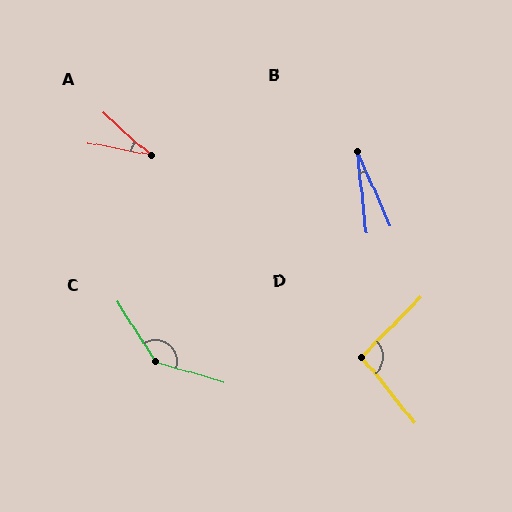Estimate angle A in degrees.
Approximately 31 degrees.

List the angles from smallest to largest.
B (17°), A (31°), D (96°), C (139°).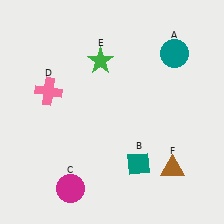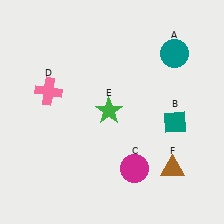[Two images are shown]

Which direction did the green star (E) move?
The green star (E) moved down.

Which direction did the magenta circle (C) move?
The magenta circle (C) moved right.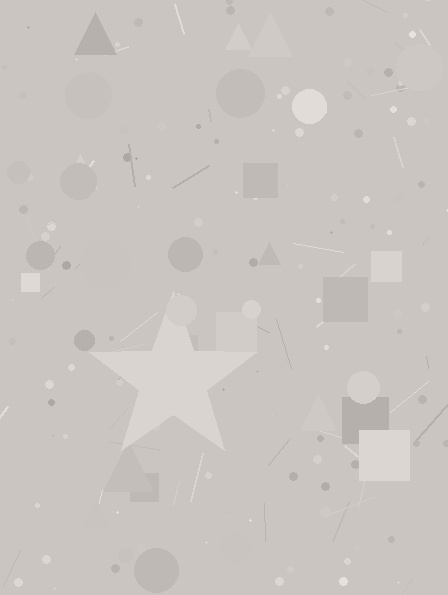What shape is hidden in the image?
A star is hidden in the image.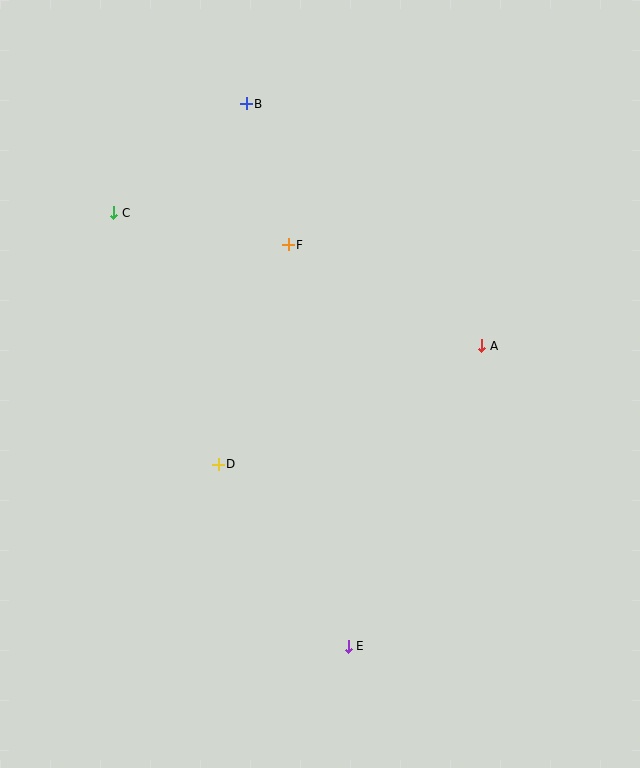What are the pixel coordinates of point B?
Point B is at (246, 104).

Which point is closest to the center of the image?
Point D at (218, 464) is closest to the center.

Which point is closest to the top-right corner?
Point A is closest to the top-right corner.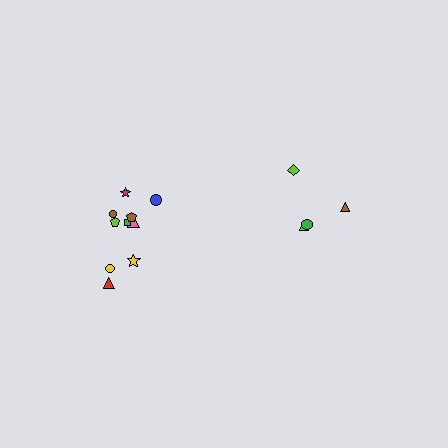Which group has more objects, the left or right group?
The left group.